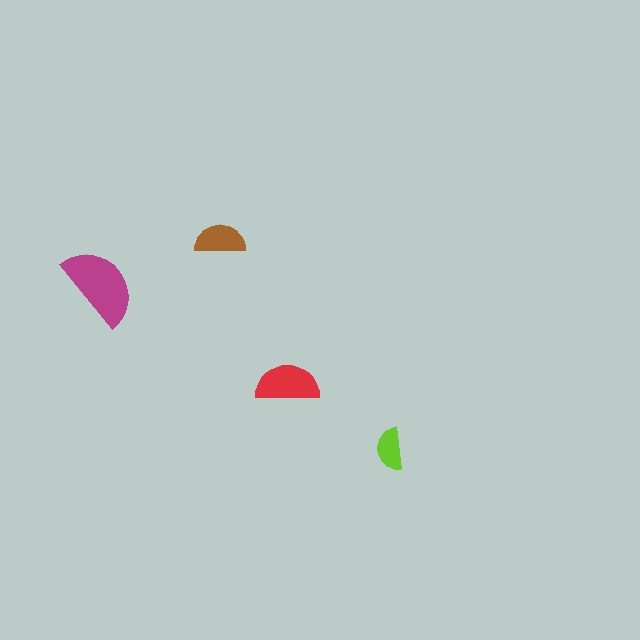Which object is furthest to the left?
The magenta semicircle is leftmost.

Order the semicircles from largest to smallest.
the magenta one, the red one, the brown one, the lime one.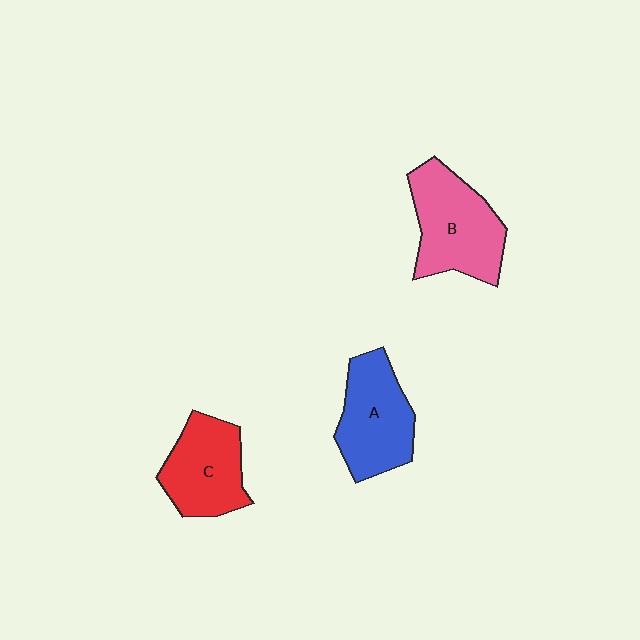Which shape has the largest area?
Shape B (pink).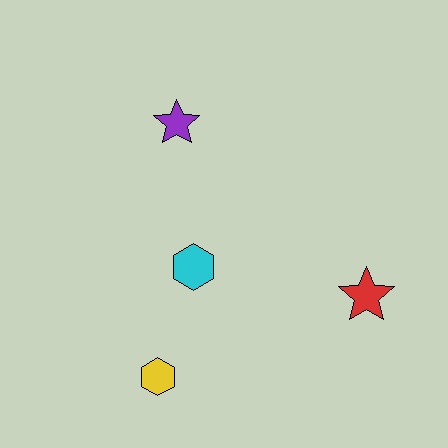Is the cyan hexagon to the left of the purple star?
No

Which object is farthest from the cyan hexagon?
The red star is farthest from the cyan hexagon.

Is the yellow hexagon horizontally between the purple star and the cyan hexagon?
No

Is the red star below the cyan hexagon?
Yes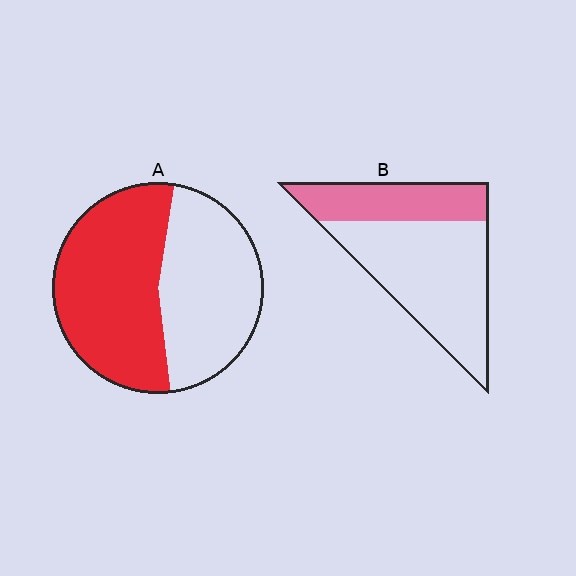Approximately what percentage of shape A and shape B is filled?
A is approximately 55% and B is approximately 35%.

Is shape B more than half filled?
No.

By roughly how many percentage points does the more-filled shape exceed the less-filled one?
By roughly 20 percentage points (A over B).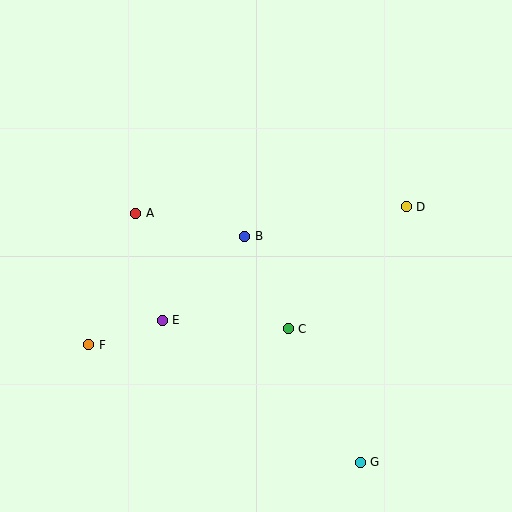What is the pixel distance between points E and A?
The distance between E and A is 110 pixels.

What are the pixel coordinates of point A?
Point A is at (136, 213).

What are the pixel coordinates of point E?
Point E is at (162, 320).